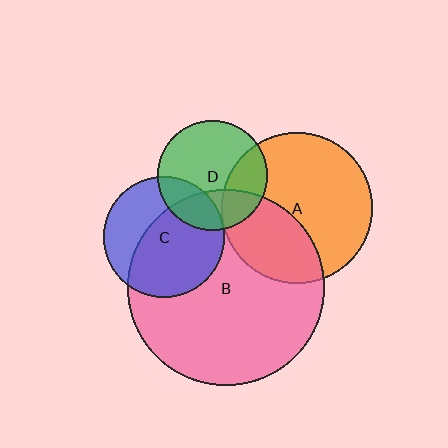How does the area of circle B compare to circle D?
Approximately 3.2 times.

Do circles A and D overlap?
Yes.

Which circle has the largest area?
Circle B (pink).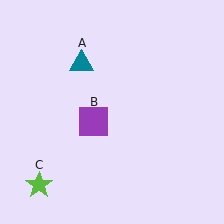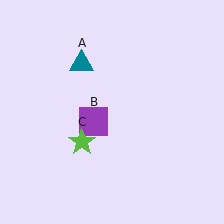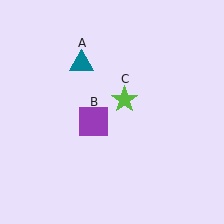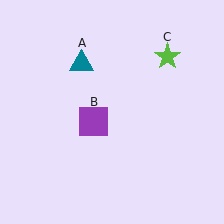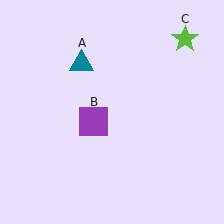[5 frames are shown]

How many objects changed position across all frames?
1 object changed position: lime star (object C).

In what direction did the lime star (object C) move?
The lime star (object C) moved up and to the right.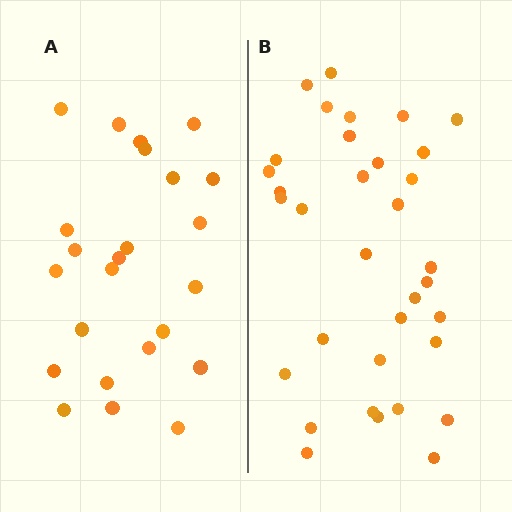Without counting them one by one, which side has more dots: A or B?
Region B (the right region) has more dots.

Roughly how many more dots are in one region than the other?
Region B has roughly 10 or so more dots than region A.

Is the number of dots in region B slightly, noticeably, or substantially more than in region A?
Region B has noticeably more, but not dramatically so. The ratio is roughly 1.4 to 1.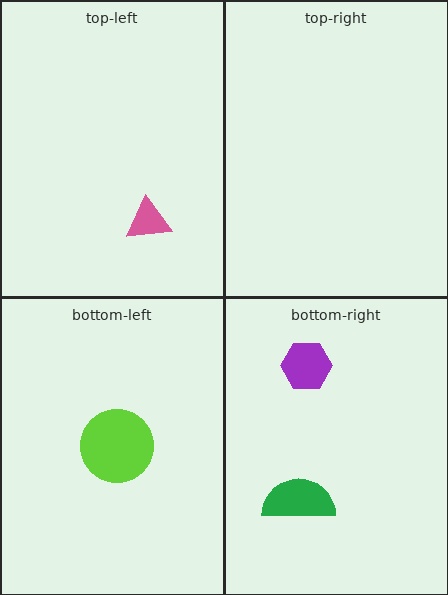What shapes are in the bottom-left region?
The lime circle.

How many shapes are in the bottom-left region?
1.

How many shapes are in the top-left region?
1.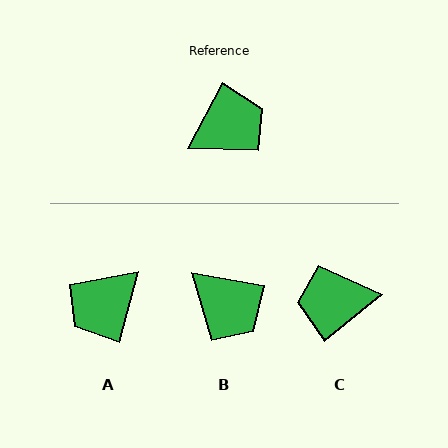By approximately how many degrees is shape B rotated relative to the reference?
Approximately 72 degrees clockwise.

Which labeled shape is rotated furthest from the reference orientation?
A, about 167 degrees away.